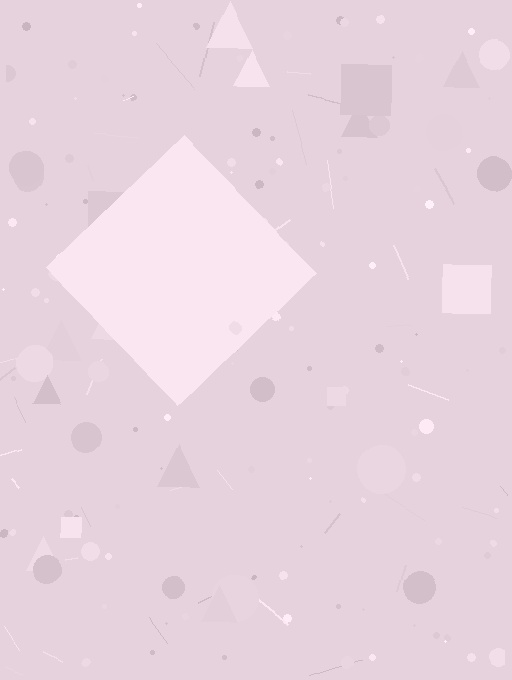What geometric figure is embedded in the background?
A diamond is embedded in the background.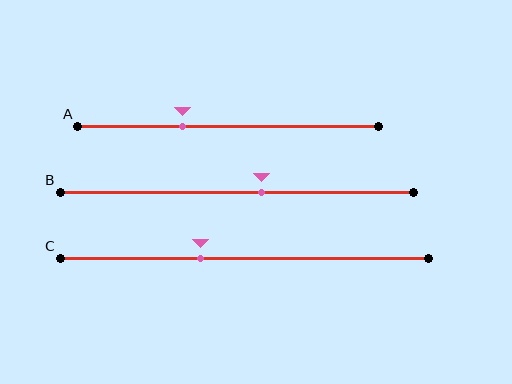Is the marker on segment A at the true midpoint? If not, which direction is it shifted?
No, the marker on segment A is shifted to the left by about 15% of the segment length.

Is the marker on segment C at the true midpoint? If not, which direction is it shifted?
No, the marker on segment C is shifted to the left by about 12% of the segment length.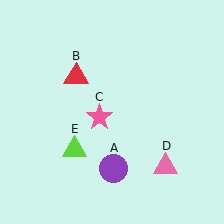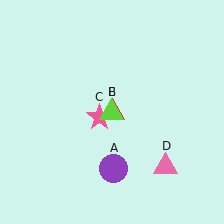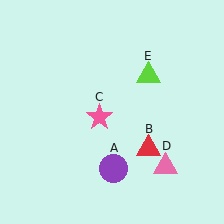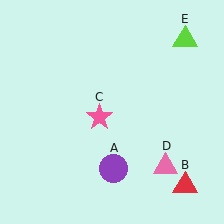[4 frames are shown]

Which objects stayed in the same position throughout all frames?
Purple circle (object A) and pink star (object C) and pink triangle (object D) remained stationary.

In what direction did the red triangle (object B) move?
The red triangle (object B) moved down and to the right.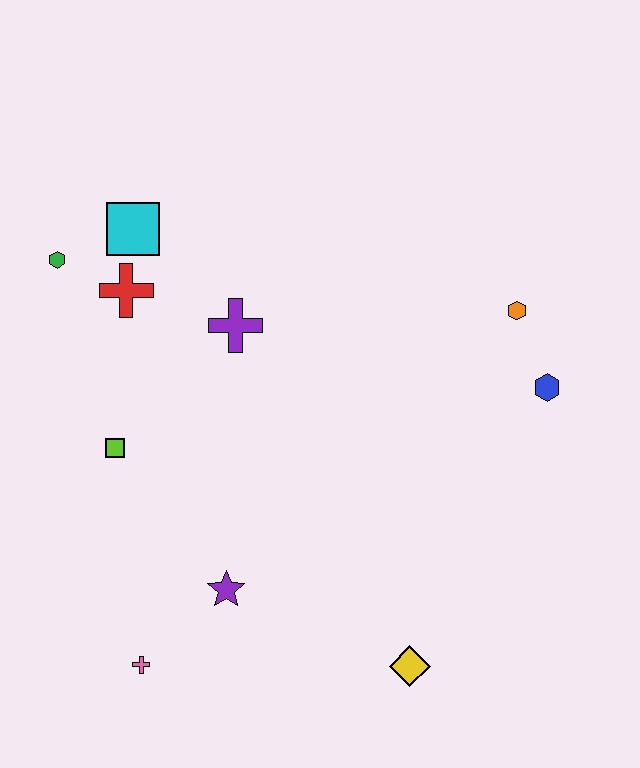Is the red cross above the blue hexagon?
Yes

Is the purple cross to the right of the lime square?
Yes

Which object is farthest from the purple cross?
The yellow diamond is farthest from the purple cross.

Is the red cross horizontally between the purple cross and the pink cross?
No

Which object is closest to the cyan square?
The red cross is closest to the cyan square.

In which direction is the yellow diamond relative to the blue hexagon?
The yellow diamond is below the blue hexagon.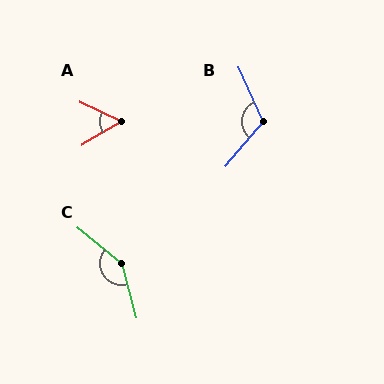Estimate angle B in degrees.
Approximately 115 degrees.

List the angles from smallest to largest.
A (56°), B (115°), C (144°).